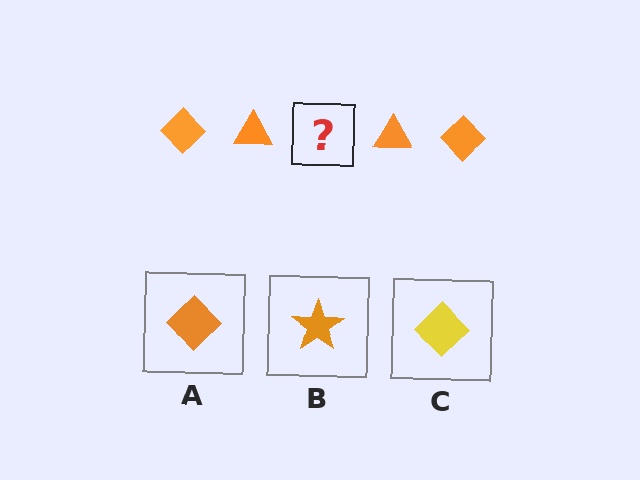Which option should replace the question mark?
Option A.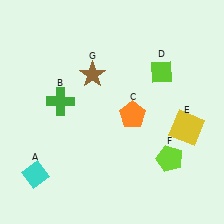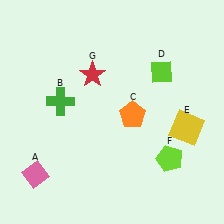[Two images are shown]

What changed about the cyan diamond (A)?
In Image 1, A is cyan. In Image 2, it changed to pink.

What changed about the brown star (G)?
In Image 1, G is brown. In Image 2, it changed to red.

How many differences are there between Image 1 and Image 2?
There are 2 differences between the two images.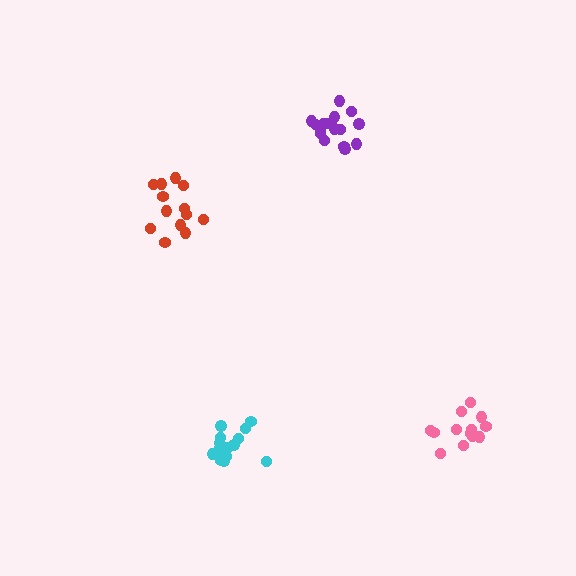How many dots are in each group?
Group 1: 13 dots, Group 2: 16 dots, Group 3: 13 dots, Group 4: 18 dots (60 total).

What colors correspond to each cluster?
The clusters are colored: red, purple, pink, cyan.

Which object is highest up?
The purple cluster is topmost.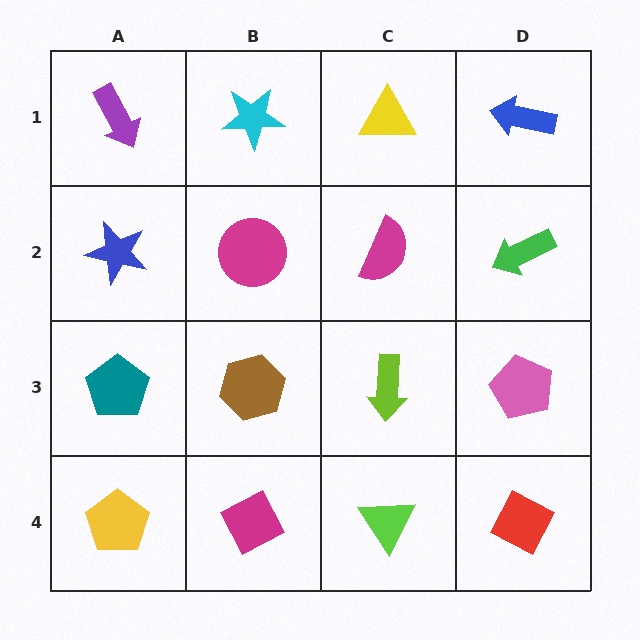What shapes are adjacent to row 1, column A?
A blue star (row 2, column A), a cyan star (row 1, column B).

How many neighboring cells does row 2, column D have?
3.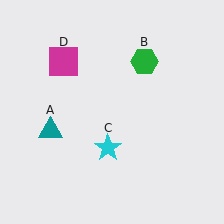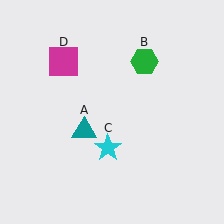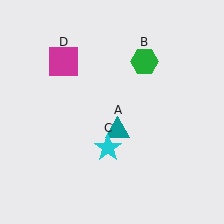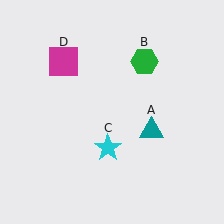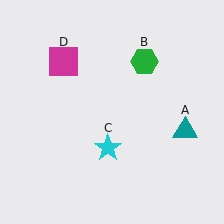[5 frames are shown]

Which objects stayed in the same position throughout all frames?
Green hexagon (object B) and cyan star (object C) and magenta square (object D) remained stationary.